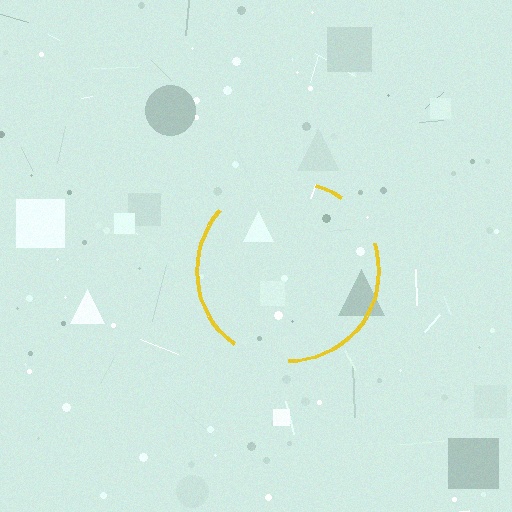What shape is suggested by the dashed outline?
The dashed outline suggests a circle.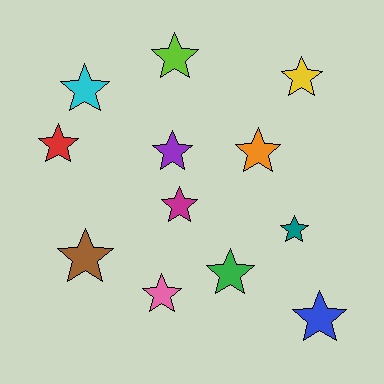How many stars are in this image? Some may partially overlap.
There are 12 stars.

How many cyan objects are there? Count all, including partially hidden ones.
There is 1 cyan object.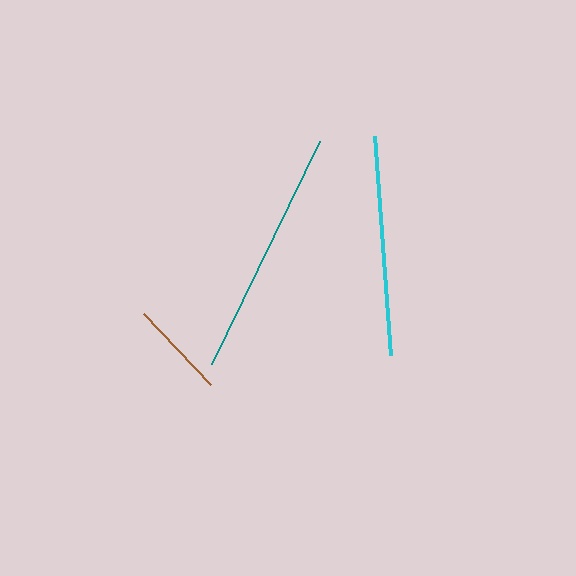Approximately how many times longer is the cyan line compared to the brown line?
The cyan line is approximately 2.2 times the length of the brown line.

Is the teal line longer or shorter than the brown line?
The teal line is longer than the brown line.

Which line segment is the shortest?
The brown line is the shortest at approximately 98 pixels.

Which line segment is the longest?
The teal line is the longest at approximately 247 pixels.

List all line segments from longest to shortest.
From longest to shortest: teal, cyan, brown.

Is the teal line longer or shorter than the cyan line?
The teal line is longer than the cyan line.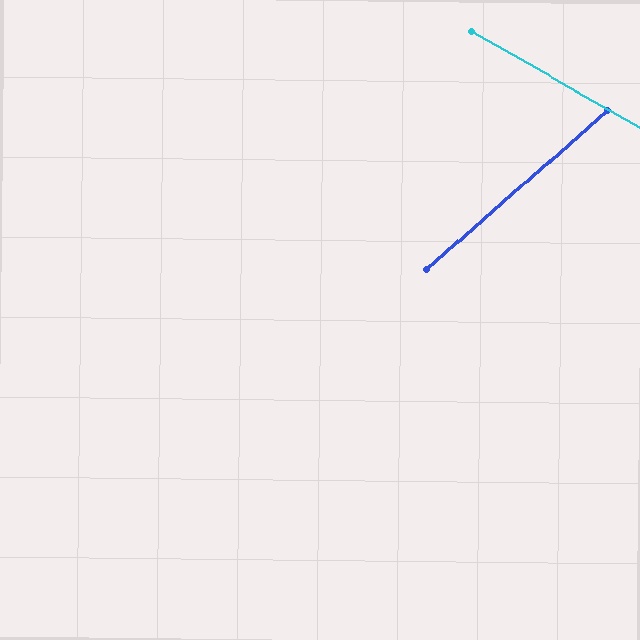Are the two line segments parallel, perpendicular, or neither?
Neither parallel nor perpendicular — they differ by about 71°.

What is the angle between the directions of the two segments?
Approximately 71 degrees.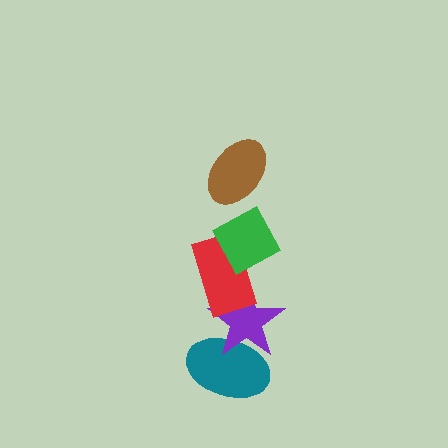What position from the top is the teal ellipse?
The teal ellipse is 5th from the top.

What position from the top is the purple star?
The purple star is 4th from the top.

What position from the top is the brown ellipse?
The brown ellipse is 1st from the top.